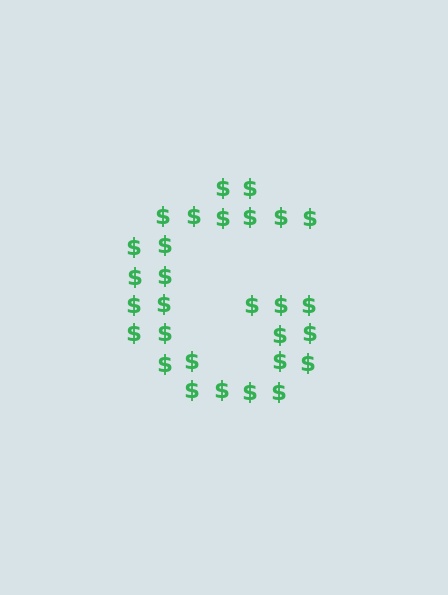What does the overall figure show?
The overall figure shows the letter G.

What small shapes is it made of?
It is made of small dollar signs.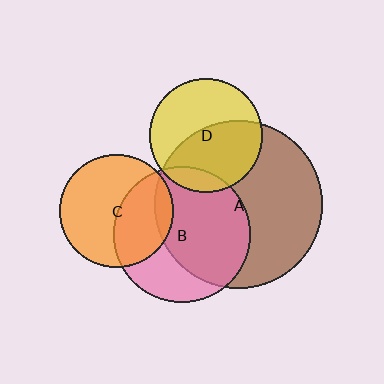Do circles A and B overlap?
Yes.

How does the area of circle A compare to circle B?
Approximately 1.5 times.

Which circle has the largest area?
Circle A (brown).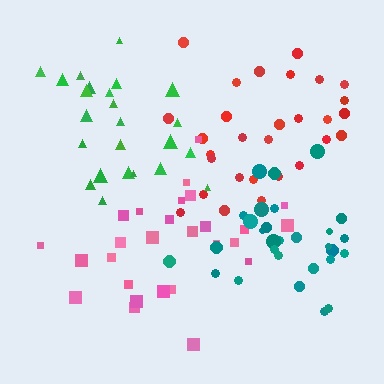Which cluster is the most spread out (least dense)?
Red.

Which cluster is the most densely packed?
Teal.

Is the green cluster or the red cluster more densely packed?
Green.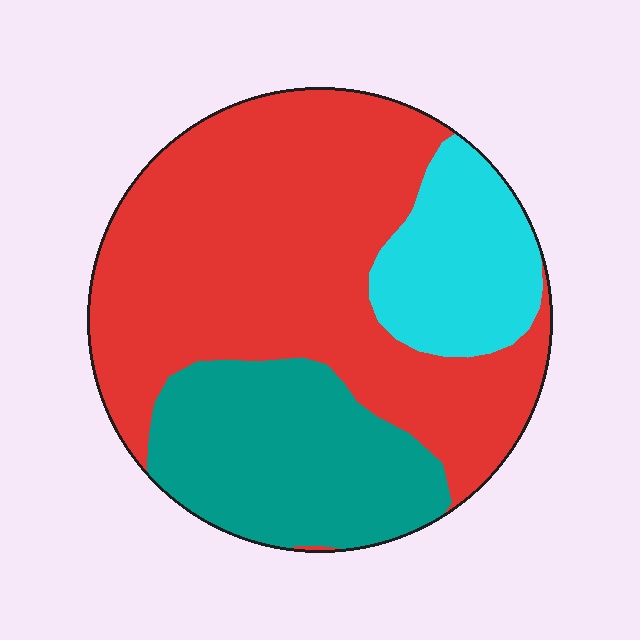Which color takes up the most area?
Red, at roughly 60%.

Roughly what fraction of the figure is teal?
Teal covers around 25% of the figure.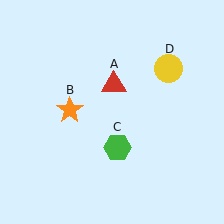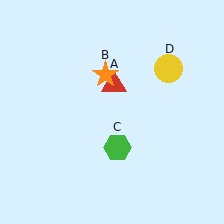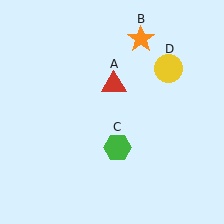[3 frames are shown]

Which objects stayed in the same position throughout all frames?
Red triangle (object A) and green hexagon (object C) and yellow circle (object D) remained stationary.